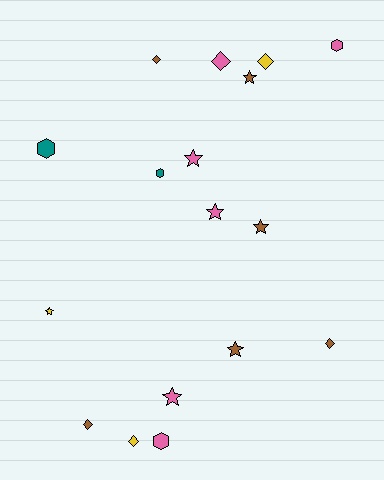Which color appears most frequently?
Pink, with 6 objects.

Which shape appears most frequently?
Star, with 7 objects.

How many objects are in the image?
There are 17 objects.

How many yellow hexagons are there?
There are no yellow hexagons.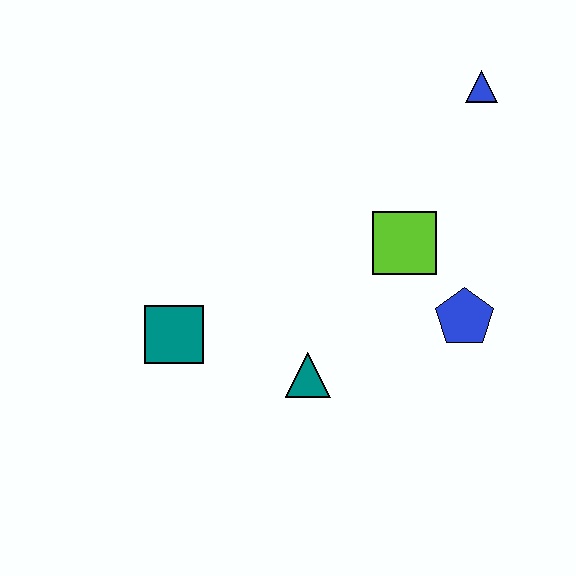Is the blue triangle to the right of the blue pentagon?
Yes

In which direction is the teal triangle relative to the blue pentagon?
The teal triangle is to the left of the blue pentagon.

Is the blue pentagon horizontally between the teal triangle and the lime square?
No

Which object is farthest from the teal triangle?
The blue triangle is farthest from the teal triangle.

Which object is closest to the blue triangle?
The lime square is closest to the blue triangle.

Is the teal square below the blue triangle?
Yes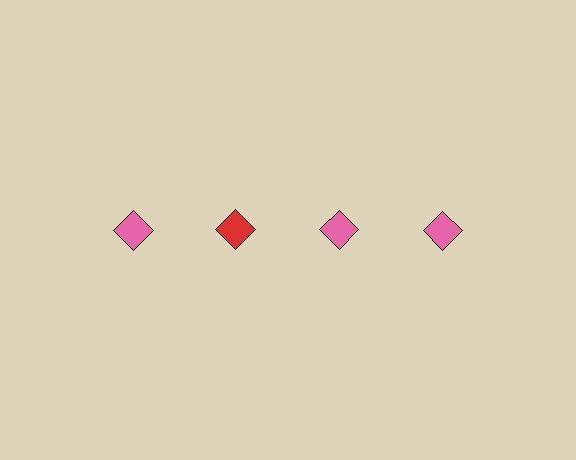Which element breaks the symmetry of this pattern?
The red diamond in the top row, second from left column breaks the symmetry. All other shapes are pink diamonds.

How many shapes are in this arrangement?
There are 4 shapes arranged in a grid pattern.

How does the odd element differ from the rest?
It has a different color: red instead of pink.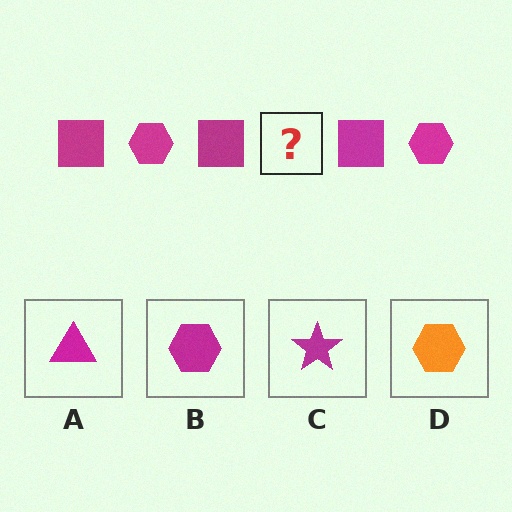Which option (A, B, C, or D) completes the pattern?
B.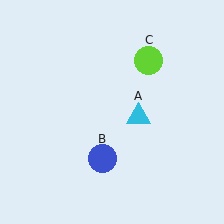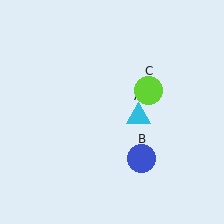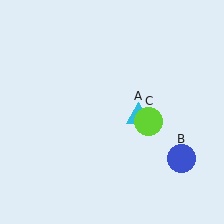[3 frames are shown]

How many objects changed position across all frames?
2 objects changed position: blue circle (object B), lime circle (object C).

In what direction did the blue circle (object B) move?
The blue circle (object B) moved right.